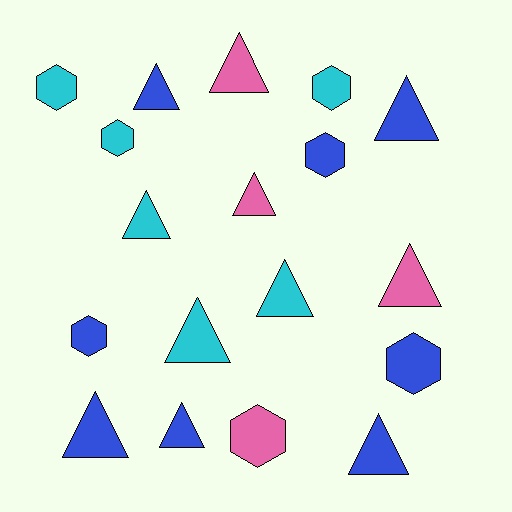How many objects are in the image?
There are 18 objects.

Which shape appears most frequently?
Triangle, with 11 objects.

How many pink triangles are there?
There are 3 pink triangles.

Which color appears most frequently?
Blue, with 8 objects.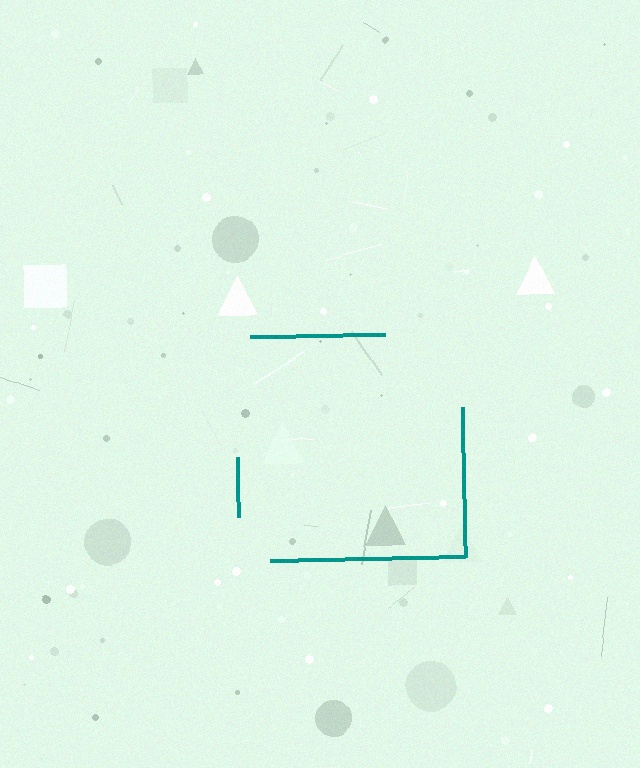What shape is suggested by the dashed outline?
The dashed outline suggests a square.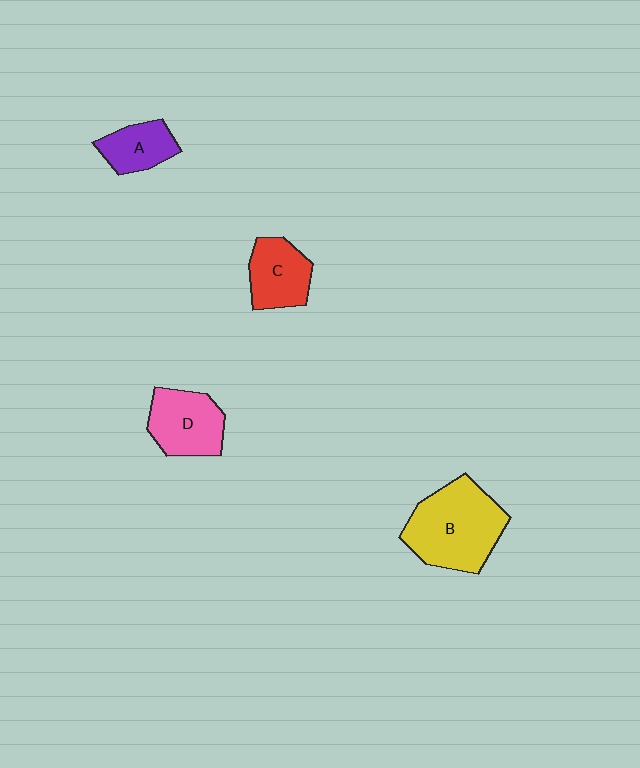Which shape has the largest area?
Shape B (yellow).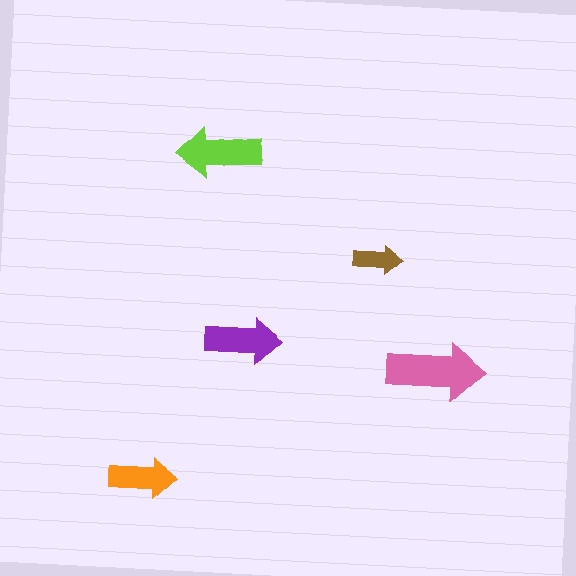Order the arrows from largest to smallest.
the pink one, the lime one, the purple one, the orange one, the brown one.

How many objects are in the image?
There are 5 objects in the image.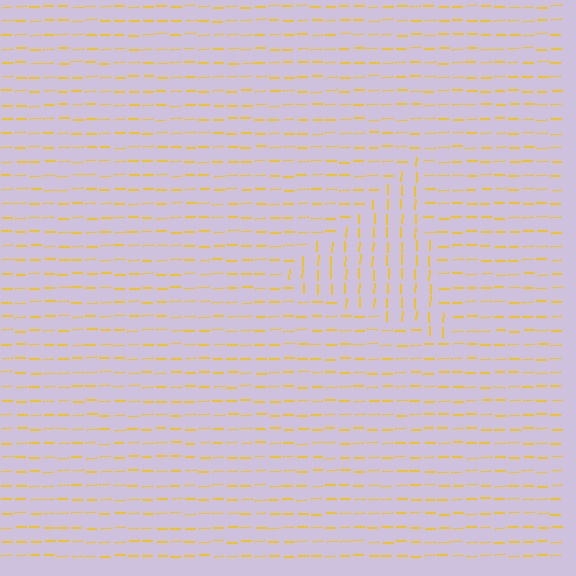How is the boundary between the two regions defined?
The boundary is defined purely by a change in line orientation (approximately 86 degrees difference). All lines are the same color and thickness.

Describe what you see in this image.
The image is filled with small yellow line segments. A triangle region in the image has lines oriented differently from the surrounding lines, creating a visible texture boundary.